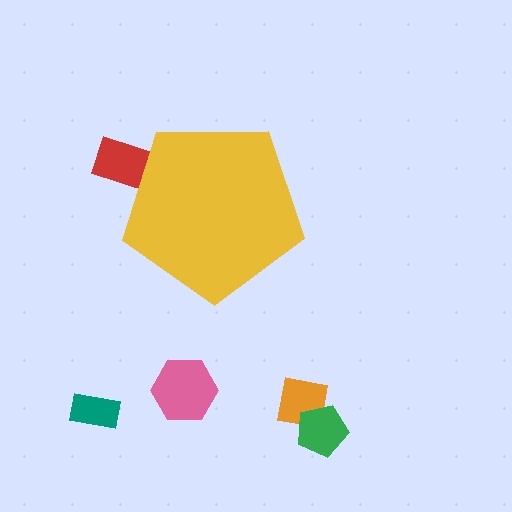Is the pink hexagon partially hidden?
No, the pink hexagon is fully visible.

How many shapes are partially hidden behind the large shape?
1 shape is partially hidden.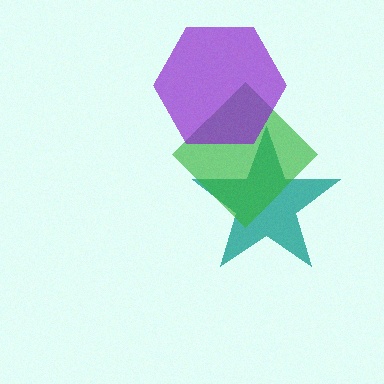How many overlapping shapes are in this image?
There are 3 overlapping shapes in the image.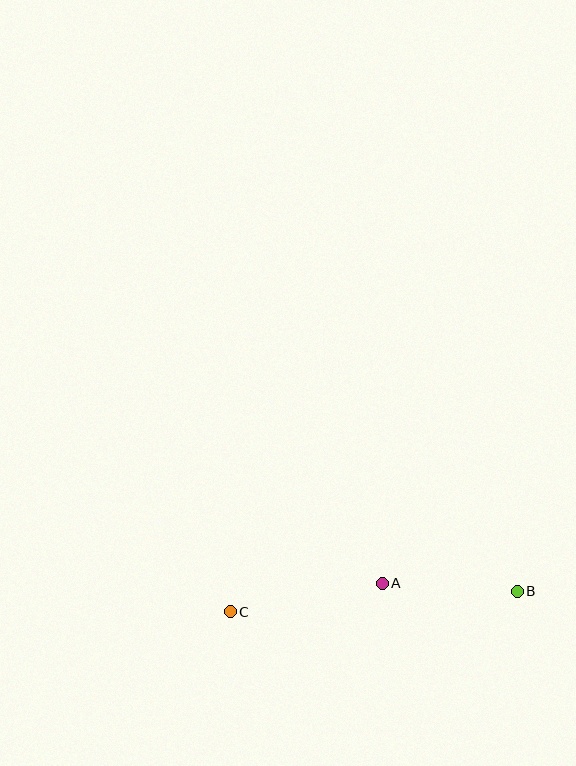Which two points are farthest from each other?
Points B and C are farthest from each other.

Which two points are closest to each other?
Points A and B are closest to each other.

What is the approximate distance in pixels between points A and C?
The distance between A and C is approximately 155 pixels.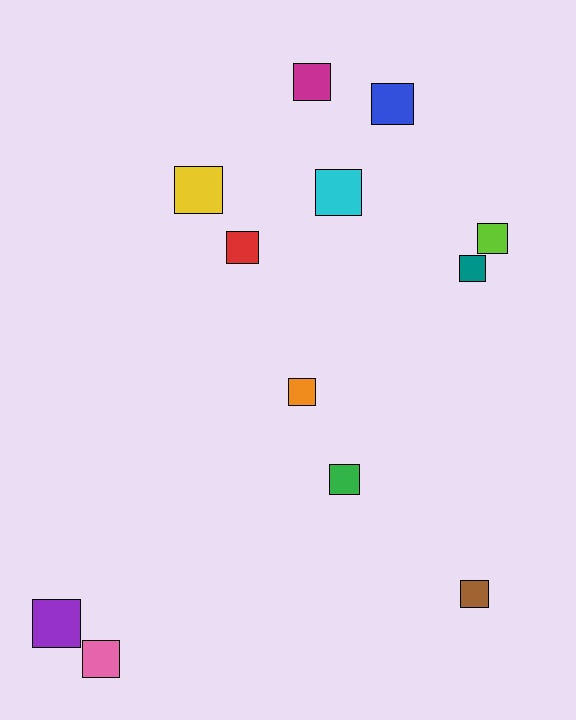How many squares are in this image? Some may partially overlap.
There are 12 squares.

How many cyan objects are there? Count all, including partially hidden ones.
There is 1 cyan object.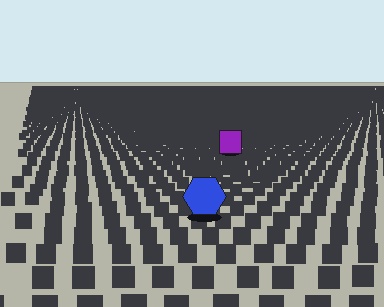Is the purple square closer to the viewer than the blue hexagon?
No. The blue hexagon is closer — you can tell from the texture gradient: the ground texture is coarser near it.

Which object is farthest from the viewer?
The purple square is farthest from the viewer. It appears smaller and the ground texture around it is denser.